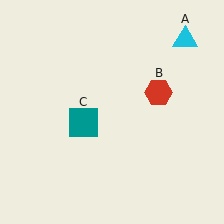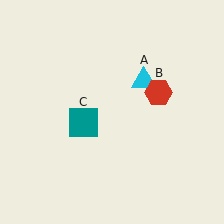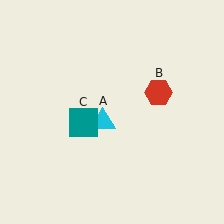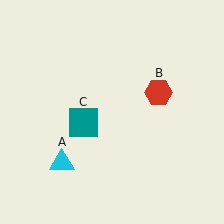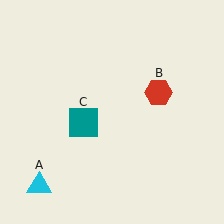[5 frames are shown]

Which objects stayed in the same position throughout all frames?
Red hexagon (object B) and teal square (object C) remained stationary.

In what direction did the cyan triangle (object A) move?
The cyan triangle (object A) moved down and to the left.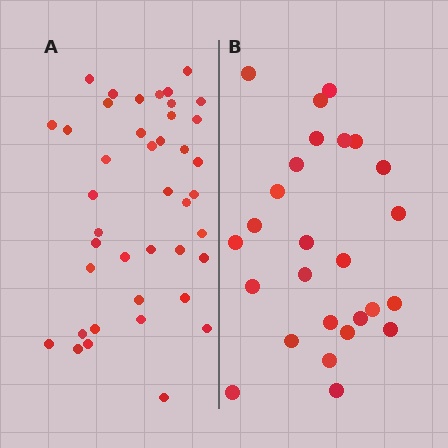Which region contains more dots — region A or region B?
Region A (the left region) has more dots.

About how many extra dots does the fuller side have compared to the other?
Region A has approximately 15 more dots than region B.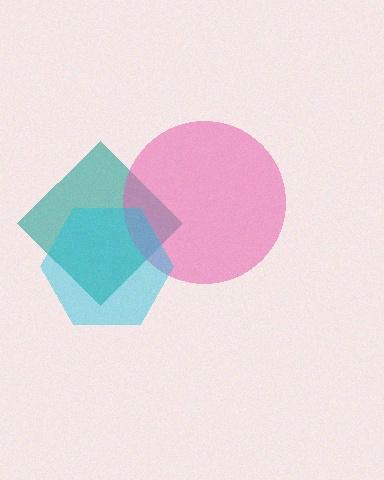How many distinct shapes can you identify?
There are 3 distinct shapes: a teal diamond, a pink circle, a cyan hexagon.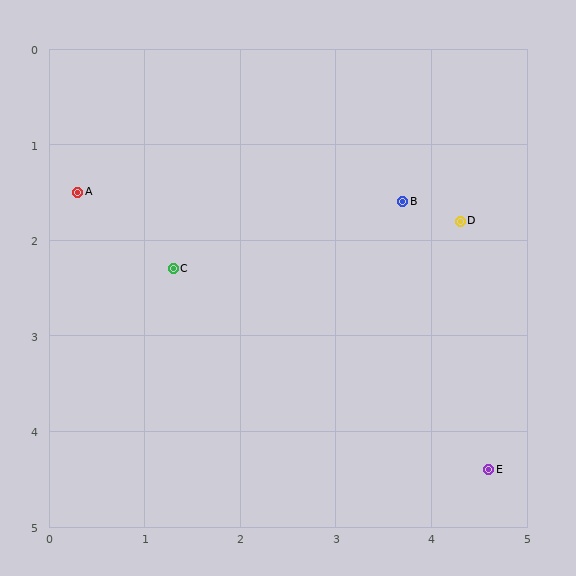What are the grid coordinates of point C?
Point C is at approximately (1.3, 2.3).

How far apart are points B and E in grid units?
Points B and E are about 2.9 grid units apart.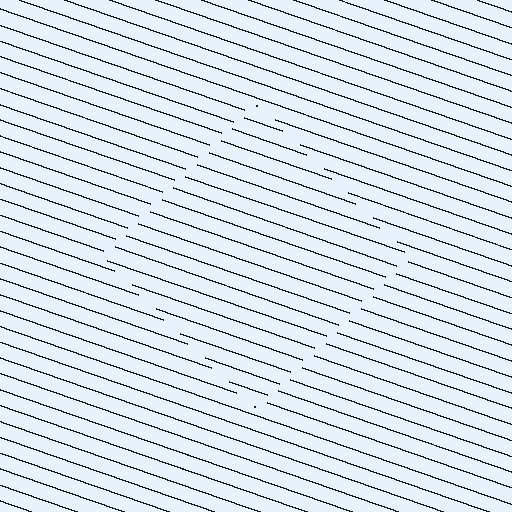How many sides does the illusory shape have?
4 sides — the line-ends trace a square.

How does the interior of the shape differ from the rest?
The interior of the shape contains the same grating, shifted by half a period — the contour is defined by the phase discontinuity where line-ends from the inner and outer gratings abut.